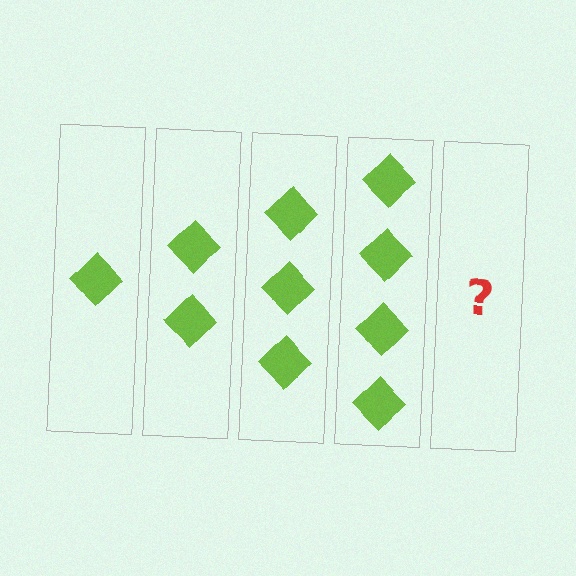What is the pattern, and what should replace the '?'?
The pattern is that each step adds one more diamond. The '?' should be 5 diamonds.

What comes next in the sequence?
The next element should be 5 diamonds.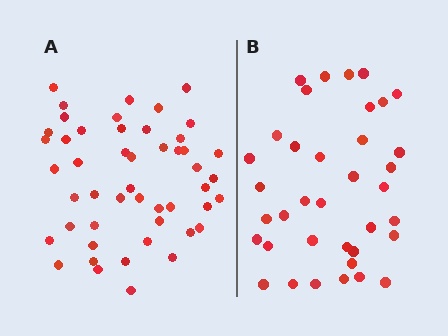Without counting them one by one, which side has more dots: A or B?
Region A (the left region) has more dots.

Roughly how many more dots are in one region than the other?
Region A has roughly 12 or so more dots than region B.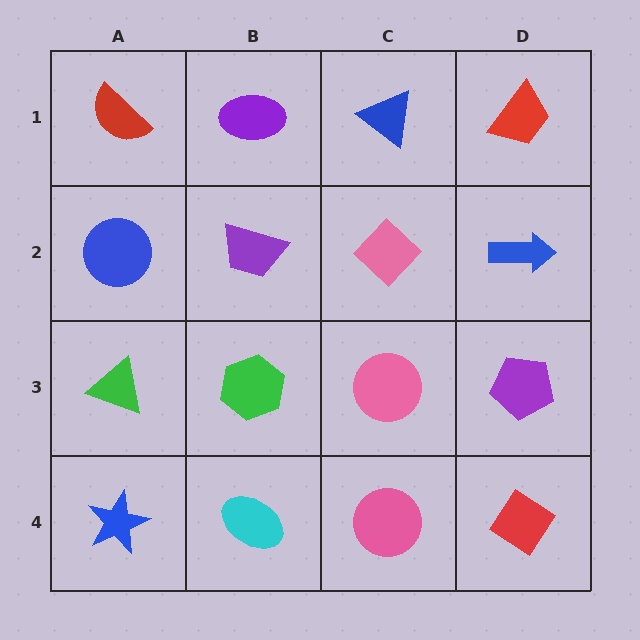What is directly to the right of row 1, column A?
A purple ellipse.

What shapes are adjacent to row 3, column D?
A blue arrow (row 2, column D), a red diamond (row 4, column D), a pink circle (row 3, column C).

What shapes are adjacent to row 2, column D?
A red trapezoid (row 1, column D), a purple pentagon (row 3, column D), a pink diamond (row 2, column C).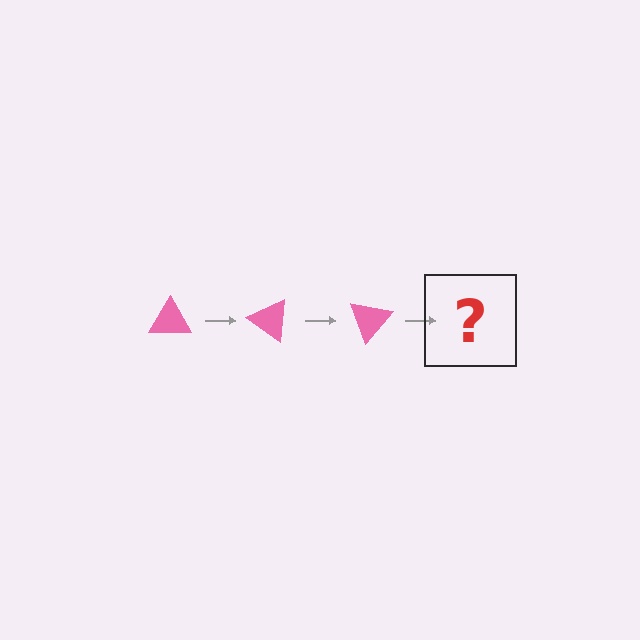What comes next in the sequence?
The next element should be a pink triangle rotated 105 degrees.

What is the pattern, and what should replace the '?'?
The pattern is that the triangle rotates 35 degrees each step. The '?' should be a pink triangle rotated 105 degrees.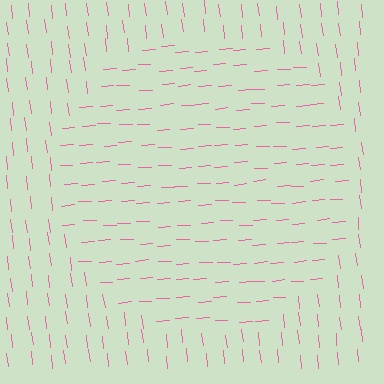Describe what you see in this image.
The image is filled with small pink line segments. A circle region in the image has lines oriented differently from the surrounding lines, creating a visible texture boundary.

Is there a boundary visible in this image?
Yes, there is a texture boundary formed by a change in line orientation.